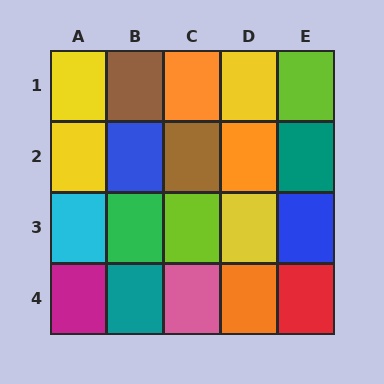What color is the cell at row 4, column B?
Teal.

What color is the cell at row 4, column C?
Pink.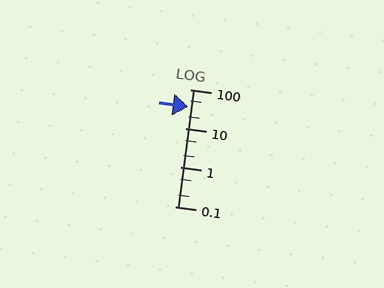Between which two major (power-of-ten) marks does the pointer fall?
The pointer is between 10 and 100.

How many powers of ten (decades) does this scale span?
The scale spans 3 decades, from 0.1 to 100.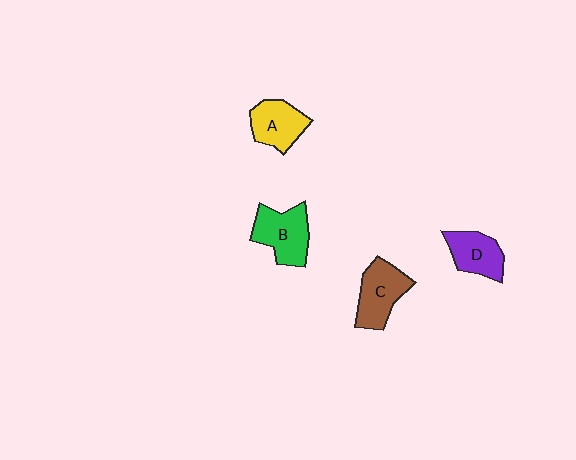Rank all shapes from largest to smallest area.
From largest to smallest: B (green), C (brown), A (yellow), D (purple).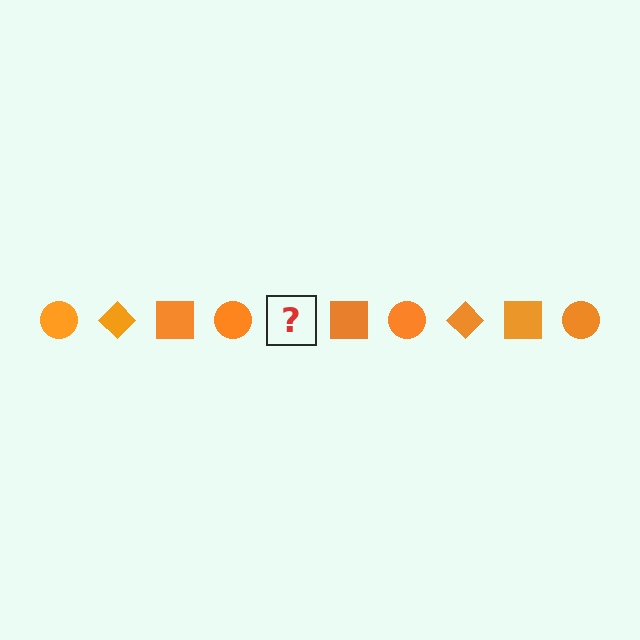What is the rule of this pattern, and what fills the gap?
The rule is that the pattern cycles through circle, diamond, square shapes in orange. The gap should be filled with an orange diamond.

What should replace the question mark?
The question mark should be replaced with an orange diamond.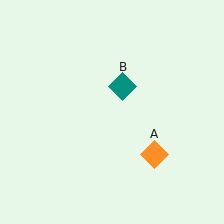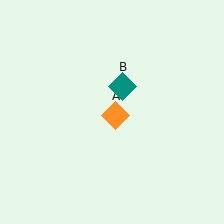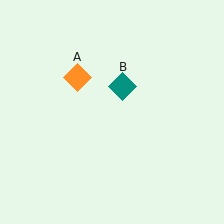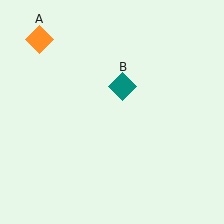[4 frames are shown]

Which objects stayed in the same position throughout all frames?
Teal diamond (object B) remained stationary.